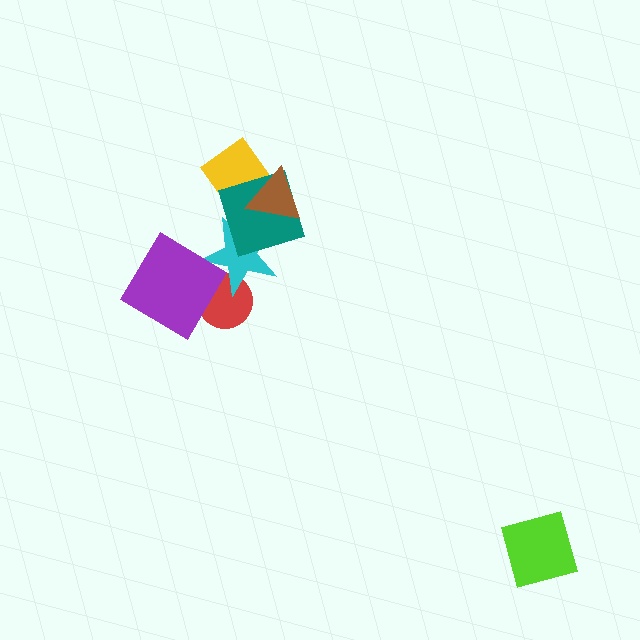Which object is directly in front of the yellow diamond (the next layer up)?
The teal diamond is directly in front of the yellow diamond.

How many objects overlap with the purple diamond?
1 object overlaps with the purple diamond.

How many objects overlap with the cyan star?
2 objects overlap with the cyan star.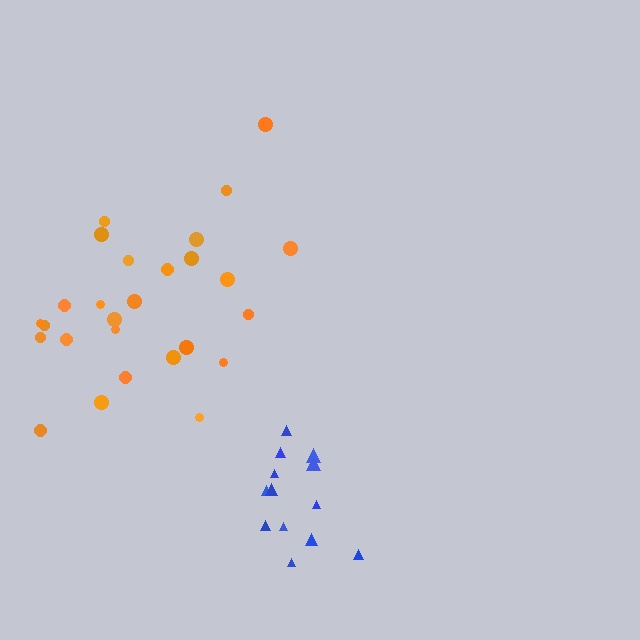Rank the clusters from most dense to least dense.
blue, orange.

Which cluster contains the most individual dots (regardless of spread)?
Orange (27).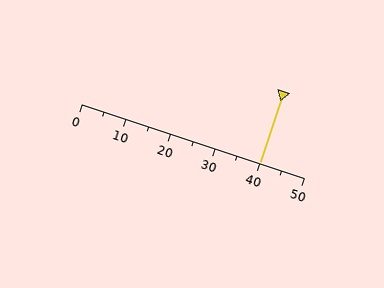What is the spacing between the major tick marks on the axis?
The major ticks are spaced 10 apart.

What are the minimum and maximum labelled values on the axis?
The axis runs from 0 to 50.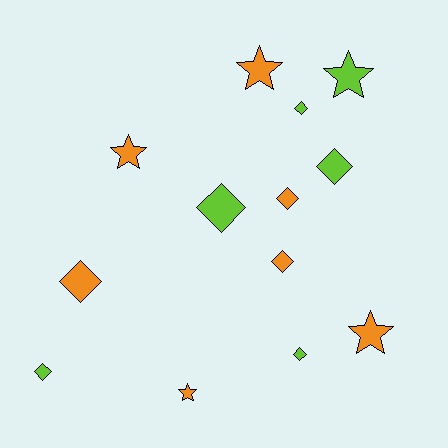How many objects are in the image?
There are 13 objects.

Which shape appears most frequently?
Diamond, with 8 objects.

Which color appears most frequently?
Orange, with 7 objects.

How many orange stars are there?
There are 4 orange stars.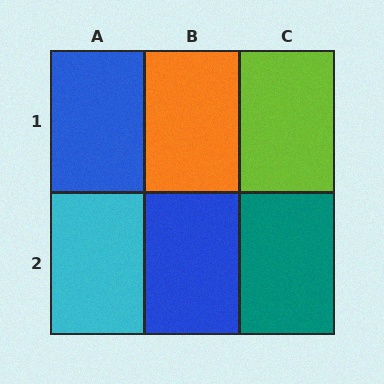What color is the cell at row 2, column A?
Cyan.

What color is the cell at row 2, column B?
Blue.